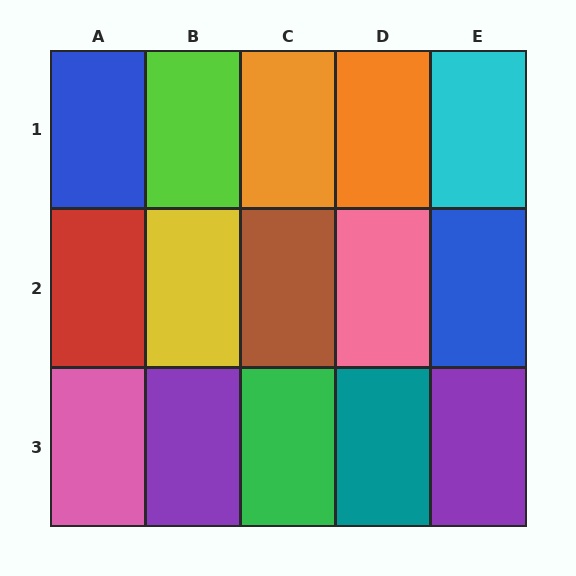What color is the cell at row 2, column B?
Yellow.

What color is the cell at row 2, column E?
Blue.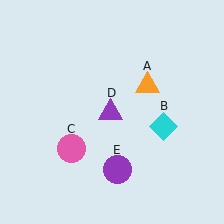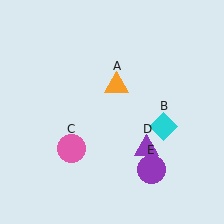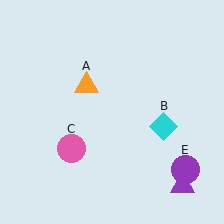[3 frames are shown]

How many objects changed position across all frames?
3 objects changed position: orange triangle (object A), purple triangle (object D), purple circle (object E).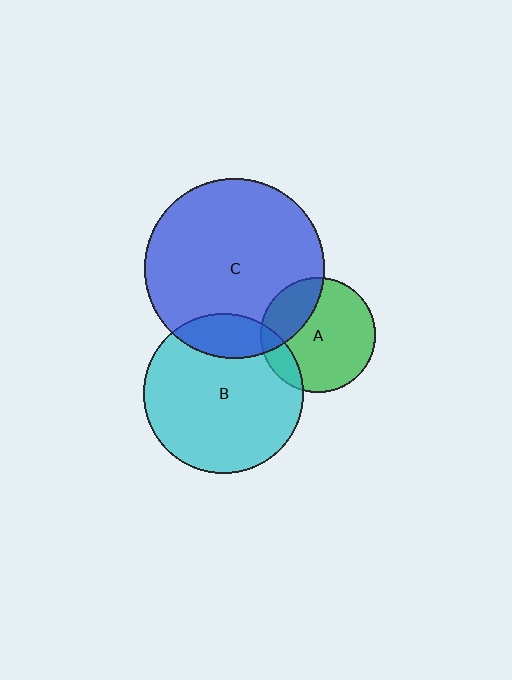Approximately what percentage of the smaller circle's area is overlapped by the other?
Approximately 25%.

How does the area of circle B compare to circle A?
Approximately 2.0 times.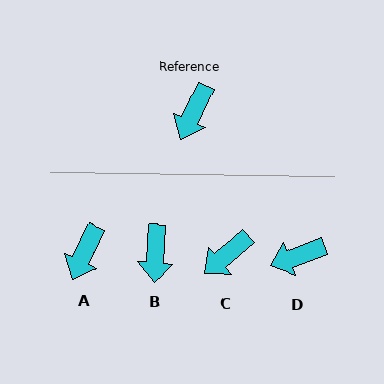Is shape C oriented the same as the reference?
No, it is off by about 24 degrees.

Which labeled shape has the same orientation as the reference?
A.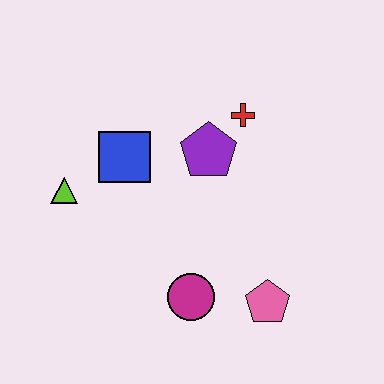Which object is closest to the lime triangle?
The blue square is closest to the lime triangle.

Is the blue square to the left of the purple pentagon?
Yes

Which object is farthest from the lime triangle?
The pink pentagon is farthest from the lime triangle.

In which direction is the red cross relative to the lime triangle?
The red cross is to the right of the lime triangle.